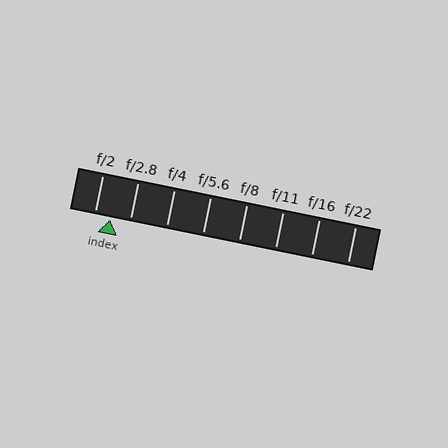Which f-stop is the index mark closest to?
The index mark is closest to f/2.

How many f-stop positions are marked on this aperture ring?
There are 8 f-stop positions marked.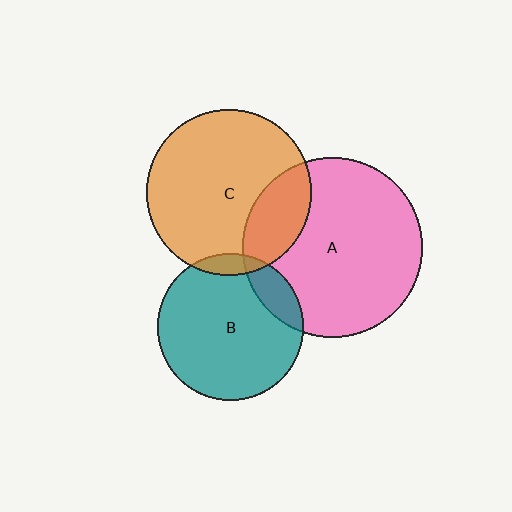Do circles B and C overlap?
Yes.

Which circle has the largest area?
Circle A (pink).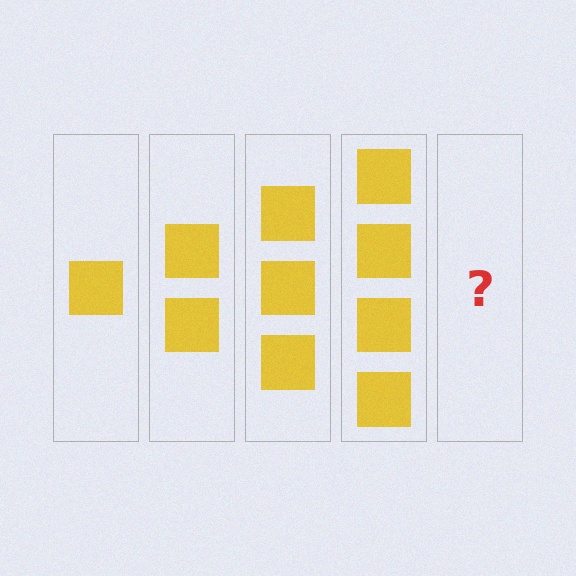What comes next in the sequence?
The next element should be 5 squares.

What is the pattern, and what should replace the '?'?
The pattern is that each step adds one more square. The '?' should be 5 squares.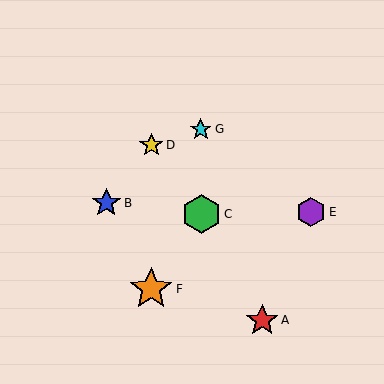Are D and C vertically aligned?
No, D is at x≈151 and C is at x≈202.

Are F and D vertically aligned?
Yes, both are at x≈151.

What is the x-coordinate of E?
Object E is at x≈311.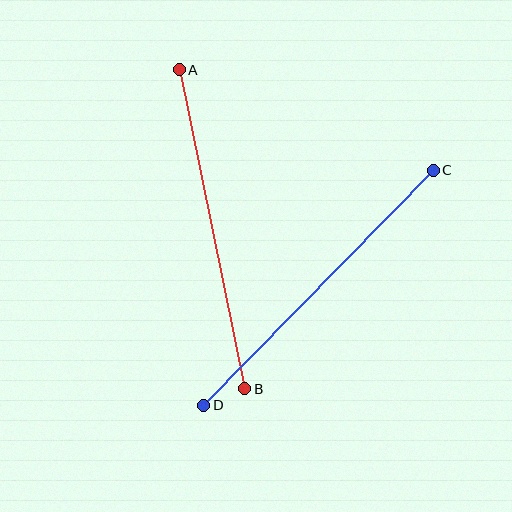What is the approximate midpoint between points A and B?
The midpoint is at approximately (212, 229) pixels.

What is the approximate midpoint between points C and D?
The midpoint is at approximately (318, 288) pixels.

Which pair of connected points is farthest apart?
Points C and D are farthest apart.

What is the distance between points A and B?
The distance is approximately 326 pixels.